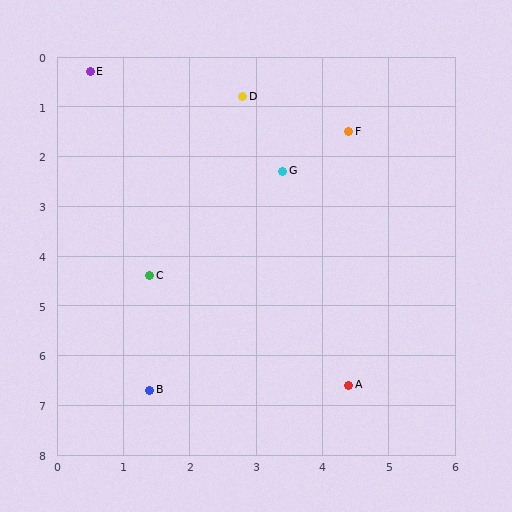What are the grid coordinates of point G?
Point G is at approximately (3.4, 2.3).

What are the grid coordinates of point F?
Point F is at approximately (4.4, 1.5).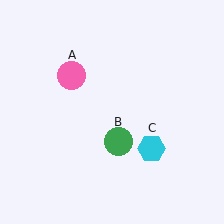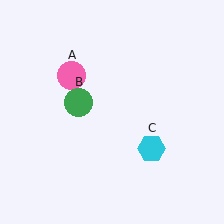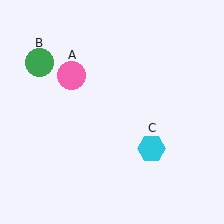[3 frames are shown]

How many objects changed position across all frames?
1 object changed position: green circle (object B).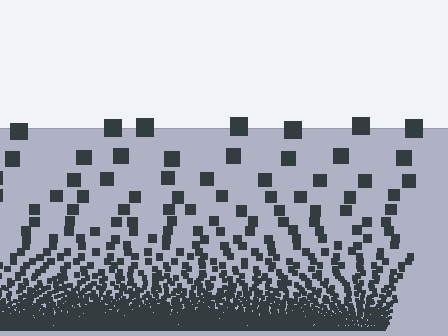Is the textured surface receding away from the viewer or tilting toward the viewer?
The surface appears to tilt toward the viewer. Texture elements get larger and sparser toward the top.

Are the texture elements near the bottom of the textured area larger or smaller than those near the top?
Smaller. The gradient is inverted — elements near the bottom are smaller and denser.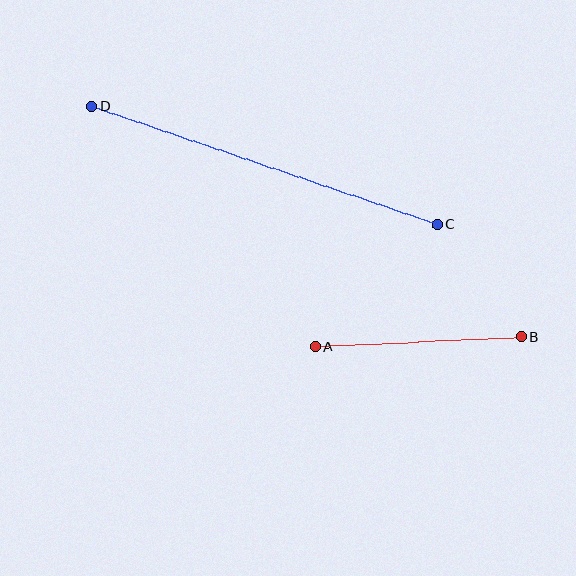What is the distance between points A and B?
The distance is approximately 206 pixels.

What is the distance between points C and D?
The distance is approximately 365 pixels.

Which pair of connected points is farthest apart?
Points C and D are farthest apart.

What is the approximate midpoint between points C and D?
The midpoint is at approximately (264, 165) pixels.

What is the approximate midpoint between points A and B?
The midpoint is at approximately (419, 342) pixels.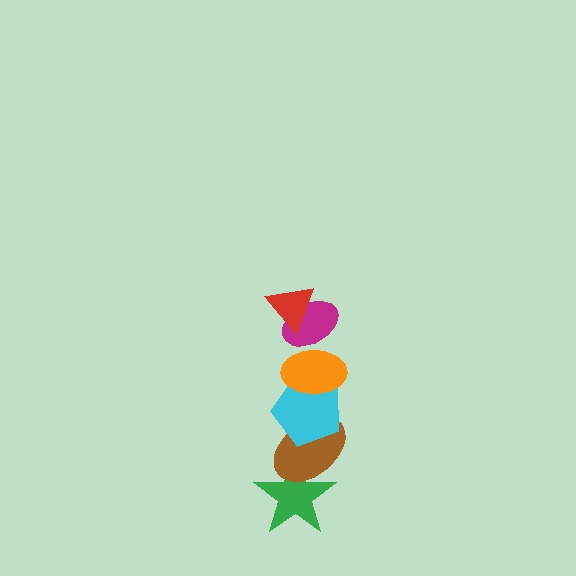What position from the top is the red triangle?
The red triangle is 1st from the top.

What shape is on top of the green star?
The brown ellipse is on top of the green star.